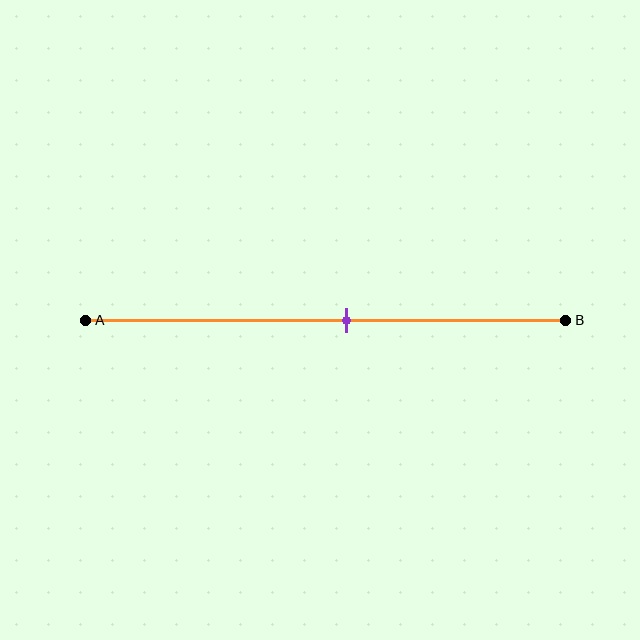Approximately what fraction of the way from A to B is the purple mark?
The purple mark is approximately 55% of the way from A to B.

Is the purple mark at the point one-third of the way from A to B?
No, the mark is at about 55% from A, not at the 33% one-third point.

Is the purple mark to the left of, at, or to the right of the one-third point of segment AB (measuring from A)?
The purple mark is to the right of the one-third point of segment AB.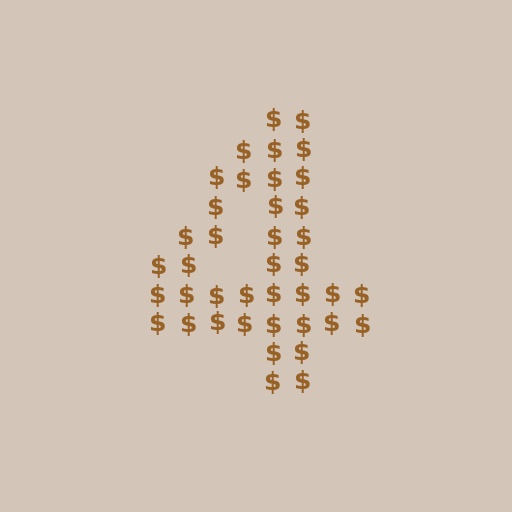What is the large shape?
The large shape is the digit 4.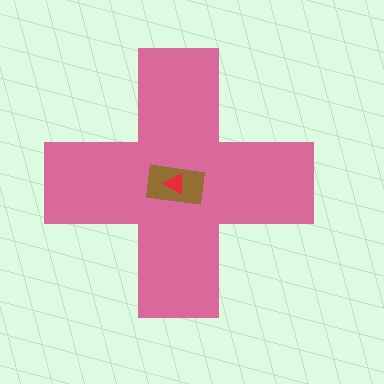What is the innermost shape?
The red triangle.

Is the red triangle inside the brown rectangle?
Yes.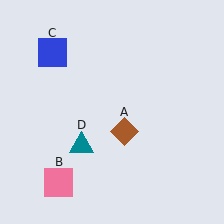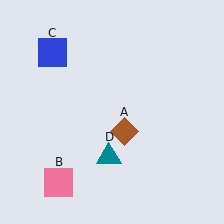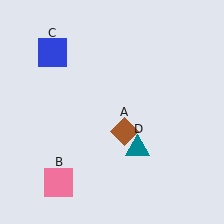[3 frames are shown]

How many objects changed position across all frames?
1 object changed position: teal triangle (object D).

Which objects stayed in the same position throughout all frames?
Brown diamond (object A) and pink square (object B) and blue square (object C) remained stationary.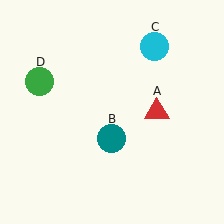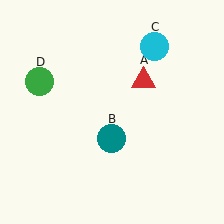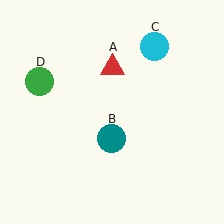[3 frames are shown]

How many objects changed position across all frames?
1 object changed position: red triangle (object A).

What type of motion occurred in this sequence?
The red triangle (object A) rotated counterclockwise around the center of the scene.